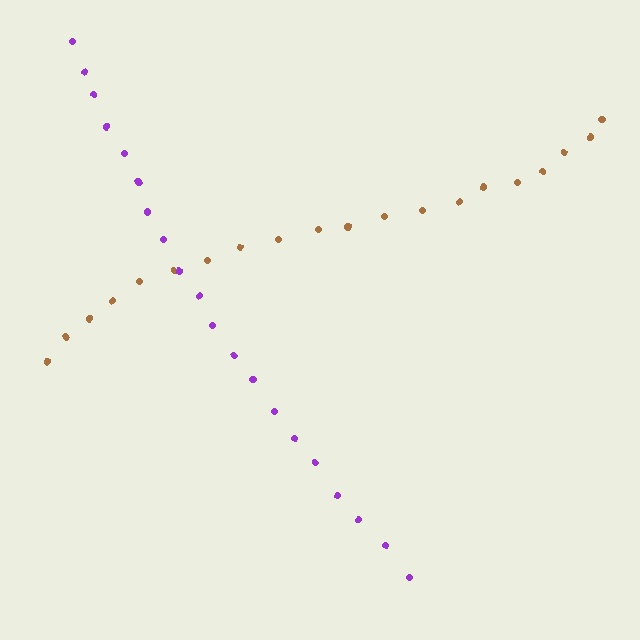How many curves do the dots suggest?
There are 2 distinct paths.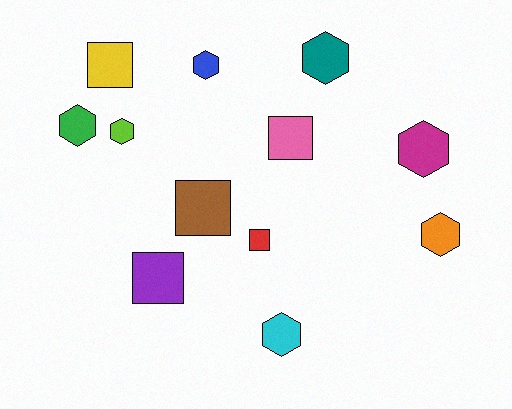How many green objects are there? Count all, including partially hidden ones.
There is 1 green object.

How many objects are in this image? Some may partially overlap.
There are 12 objects.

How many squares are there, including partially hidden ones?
There are 5 squares.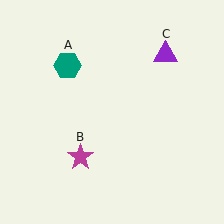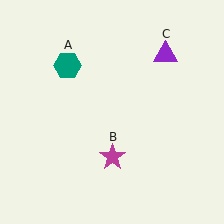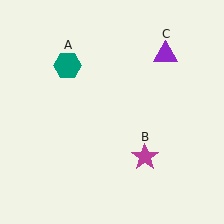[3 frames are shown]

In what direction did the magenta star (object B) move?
The magenta star (object B) moved right.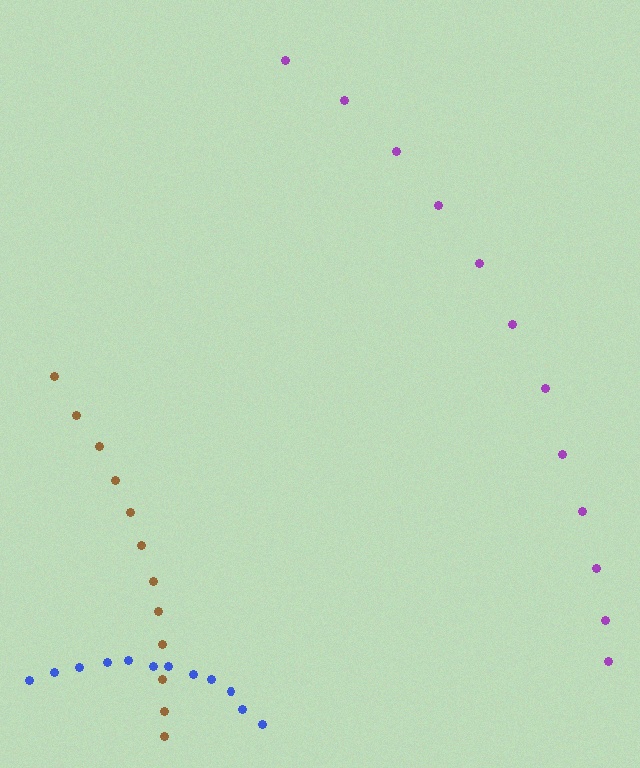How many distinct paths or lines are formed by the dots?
There are 3 distinct paths.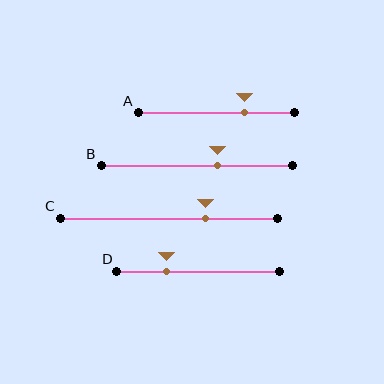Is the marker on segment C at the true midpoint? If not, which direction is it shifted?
No, the marker on segment C is shifted to the right by about 17% of the segment length.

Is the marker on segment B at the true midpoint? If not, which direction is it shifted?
No, the marker on segment B is shifted to the right by about 10% of the segment length.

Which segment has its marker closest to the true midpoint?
Segment B has its marker closest to the true midpoint.